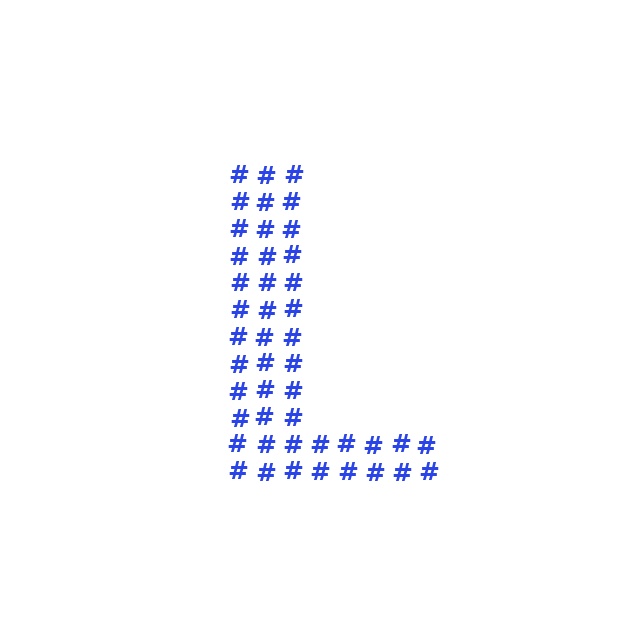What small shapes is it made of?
It is made of small hash symbols.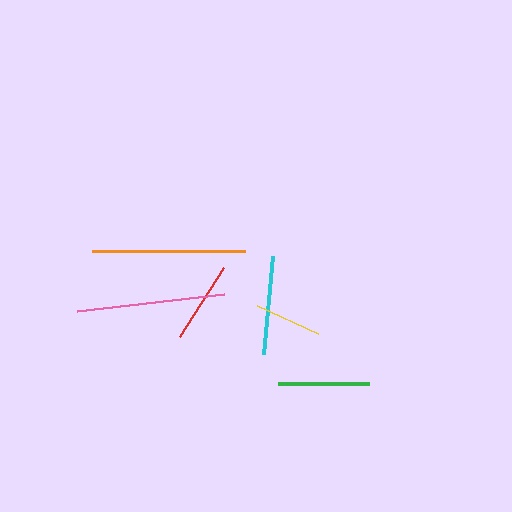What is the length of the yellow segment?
The yellow segment is approximately 68 pixels long.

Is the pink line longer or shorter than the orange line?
The orange line is longer than the pink line.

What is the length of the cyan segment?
The cyan segment is approximately 99 pixels long.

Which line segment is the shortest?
The yellow line is the shortest at approximately 68 pixels.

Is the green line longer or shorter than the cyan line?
The cyan line is longer than the green line.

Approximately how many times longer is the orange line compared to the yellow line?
The orange line is approximately 2.3 times the length of the yellow line.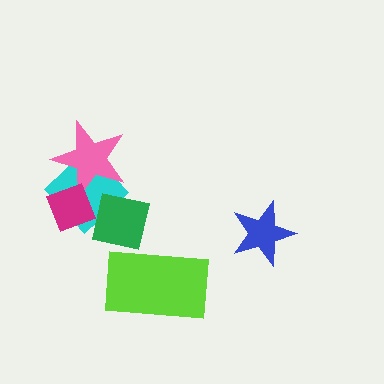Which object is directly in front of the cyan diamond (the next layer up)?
The pink star is directly in front of the cyan diamond.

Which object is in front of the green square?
The magenta diamond is in front of the green square.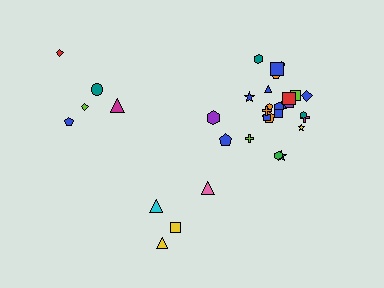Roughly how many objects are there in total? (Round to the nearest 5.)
Roughly 35 objects in total.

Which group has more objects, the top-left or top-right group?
The top-right group.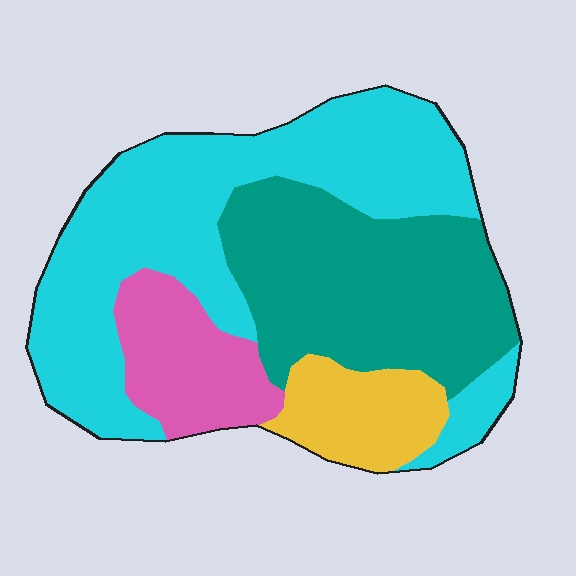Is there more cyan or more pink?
Cyan.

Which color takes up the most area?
Cyan, at roughly 45%.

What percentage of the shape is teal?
Teal takes up about one third (1/3) of the shape.